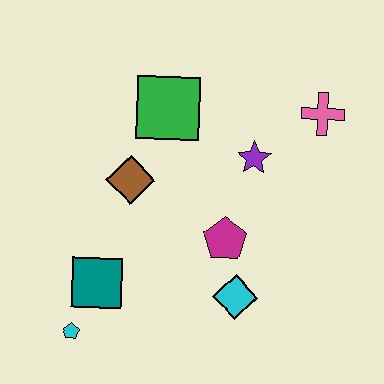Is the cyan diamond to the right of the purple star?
No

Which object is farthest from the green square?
The cyan pentagon is farthest from the green square.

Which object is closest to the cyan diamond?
The magenta pentagon is closest to the cyan diamond.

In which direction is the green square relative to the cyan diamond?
The green square is above the cyan diamond.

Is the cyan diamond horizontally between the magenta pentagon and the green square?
No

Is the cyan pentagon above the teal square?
No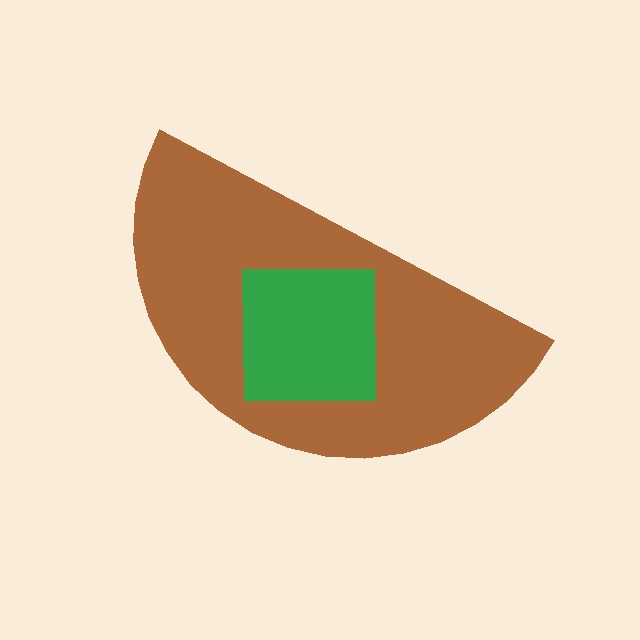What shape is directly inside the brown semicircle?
The green square.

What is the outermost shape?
The brown semicircle.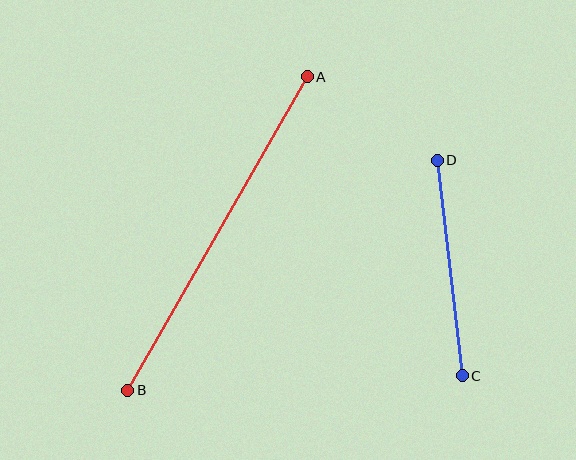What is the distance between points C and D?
The distance is approximately 217 pixels.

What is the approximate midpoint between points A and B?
The midpoint is at approximately (217, 233) pixels.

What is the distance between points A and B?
The distance is approximately 361 pixels.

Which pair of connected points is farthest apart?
Points A and B are farthest apart.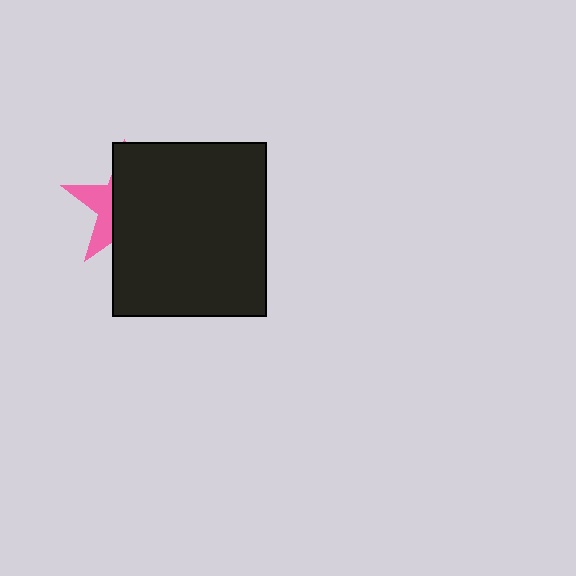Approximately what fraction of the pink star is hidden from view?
Roughly 69% of the pink star is hidden behind the black rectangle.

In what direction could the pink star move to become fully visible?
The pink star could move left. That would shift it out from behind the black rectangle entirely.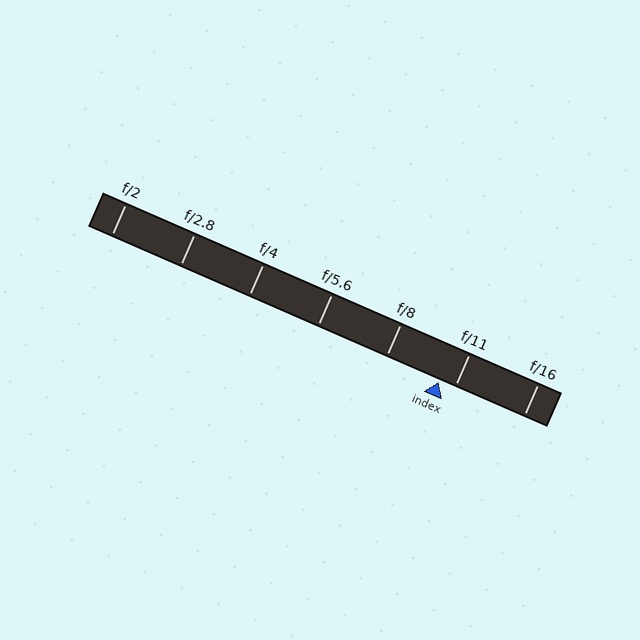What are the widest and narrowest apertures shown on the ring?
The widest aperture shown is f/2 and the narrowest is f/16.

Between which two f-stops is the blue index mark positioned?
The index mark is between f/8 and f/11.